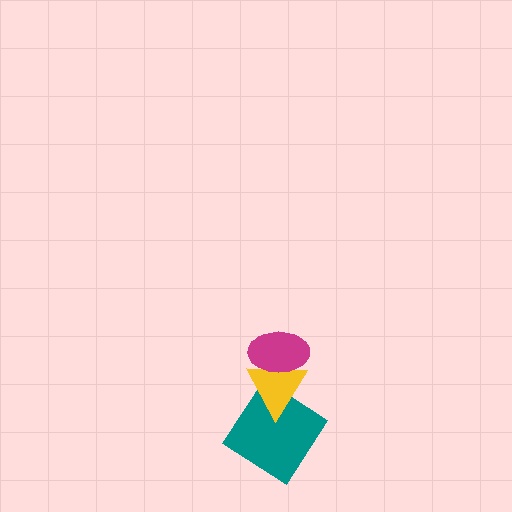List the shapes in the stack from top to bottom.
From top to bottom: the magenta ellipse, the yellow triangle, the teal diamond.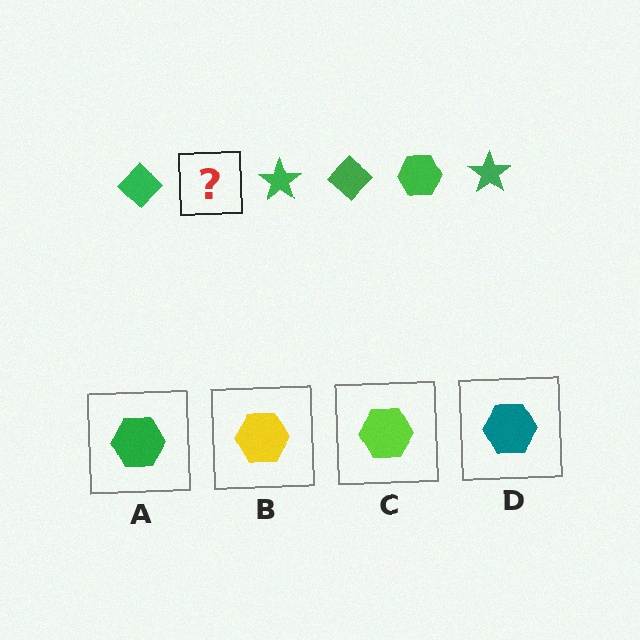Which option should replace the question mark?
Option A.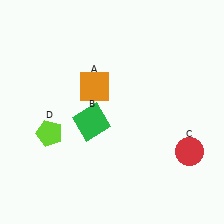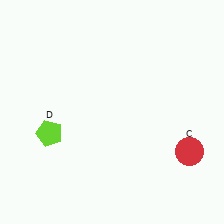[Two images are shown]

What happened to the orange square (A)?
The orange square (A) was removed in Image 2. It was in the top-left area of Image 1.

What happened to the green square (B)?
The green square (B) was removed in Image 2. It was in the bottom-left area of Image 1.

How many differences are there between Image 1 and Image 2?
There are 2 differences between the two images.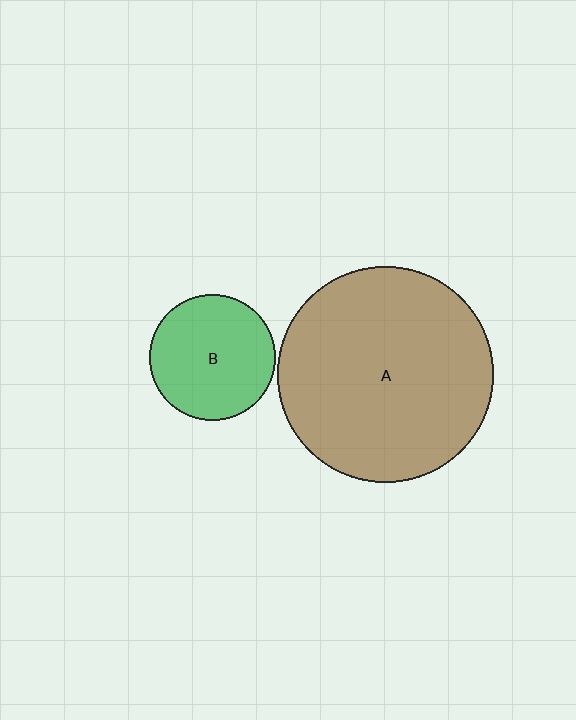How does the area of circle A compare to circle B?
Approximately 2.9 times.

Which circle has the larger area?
Circle A (brown).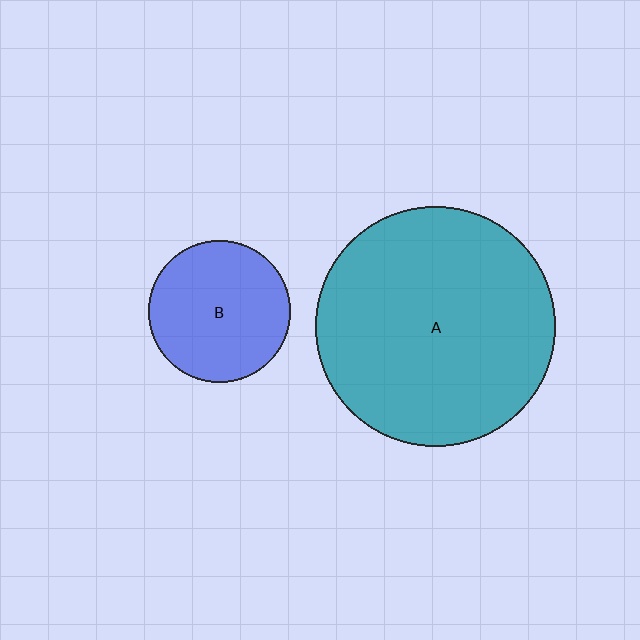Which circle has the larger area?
Circle A (teal).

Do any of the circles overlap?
No, none of the circles overlap.